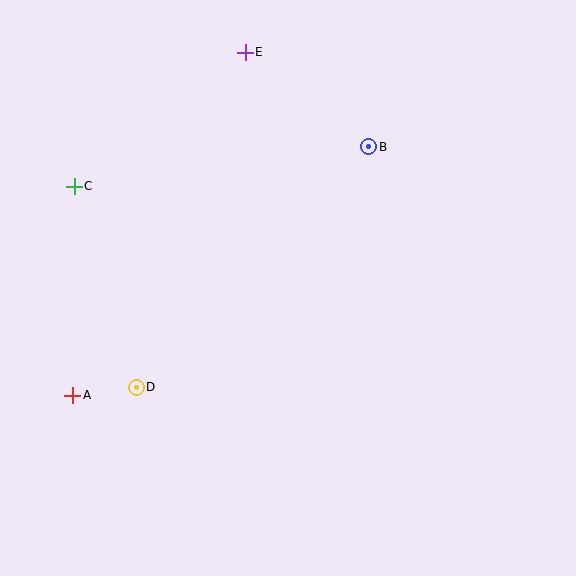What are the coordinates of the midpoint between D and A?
The midpoint between D and A is at (104, 391).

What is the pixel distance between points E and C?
The distance between E and C is 217 pixels.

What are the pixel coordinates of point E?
Point E is at (245, 52).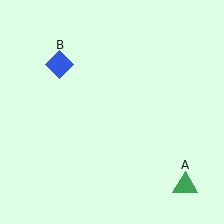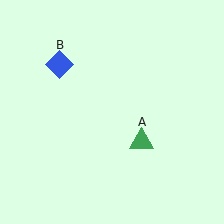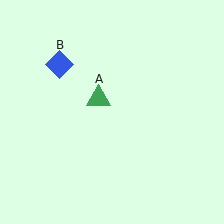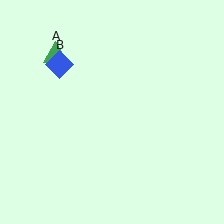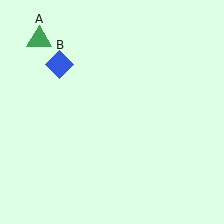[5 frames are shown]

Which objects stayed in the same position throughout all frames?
Blue diamond (object B) remained stationary.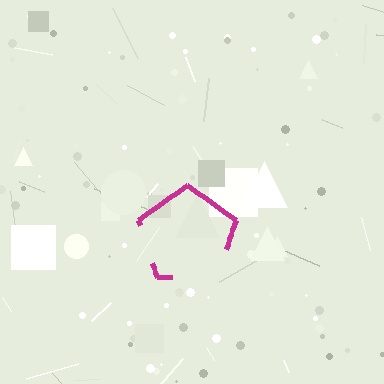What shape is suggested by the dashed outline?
The dashed outline suggests a pentagon.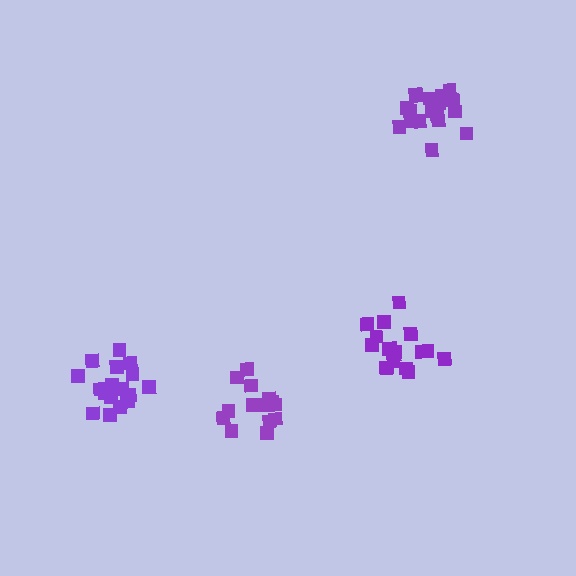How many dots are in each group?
Group 1: 15 dots, Group 2: 20 dots, Group 3: 19 dots, Group 4: 20 dots (74 total).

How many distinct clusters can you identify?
There are 4 distinct clusters.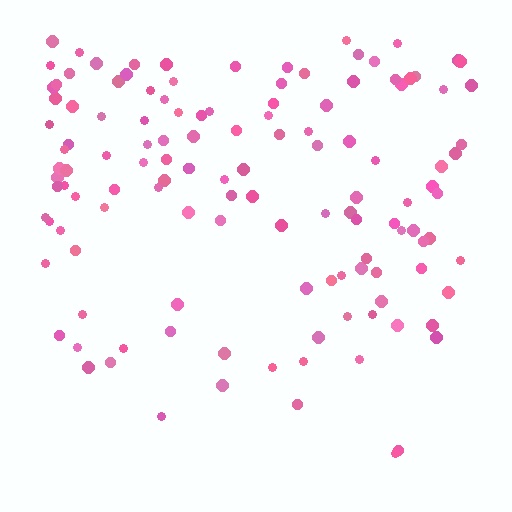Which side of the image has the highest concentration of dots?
The top.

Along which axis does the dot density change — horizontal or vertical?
Vertical.